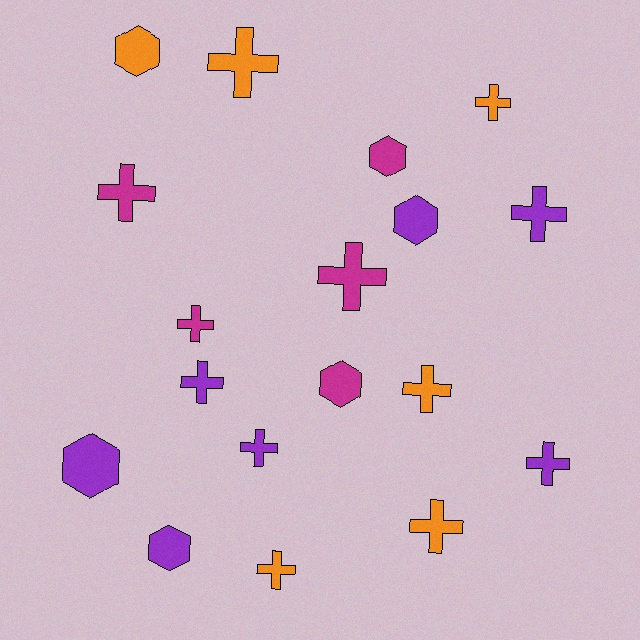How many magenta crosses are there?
There are 3 magenta crosses.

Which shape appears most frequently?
Cross, with 12 objects.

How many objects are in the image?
There are 18 objects.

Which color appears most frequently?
Purple, with 7 objects.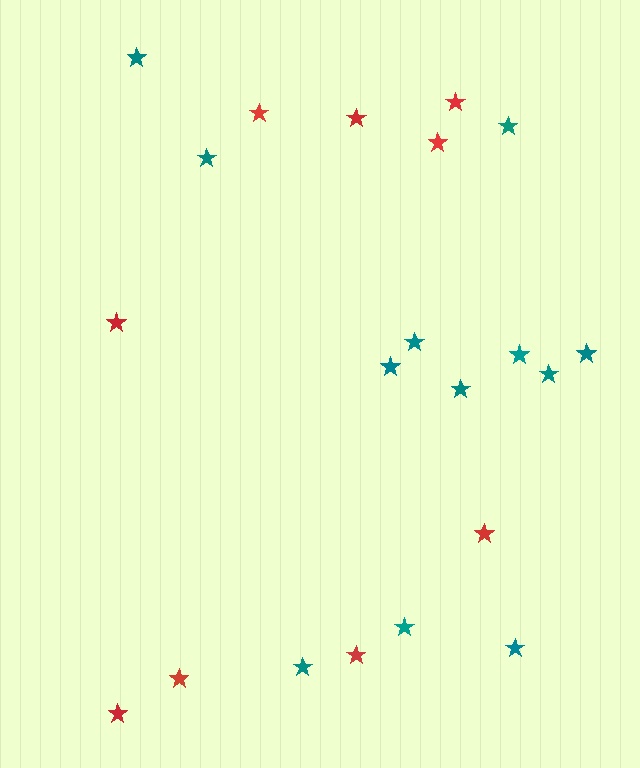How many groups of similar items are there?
There are 2 groups: one group of teal stars (12) and one group of red stars (9).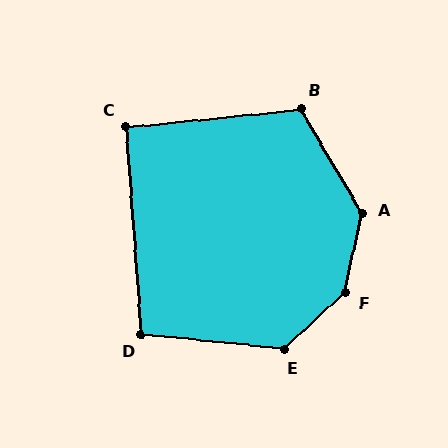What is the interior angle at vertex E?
Approximately 131 degrees (obtuse).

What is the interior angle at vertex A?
Approximately 137 degrees (obtuse).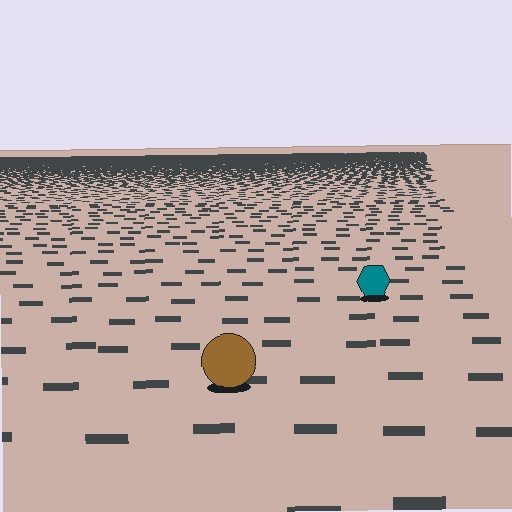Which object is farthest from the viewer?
The teal hexagon is farthest from the viewer. It appears smaller and the ground texture around it is denser.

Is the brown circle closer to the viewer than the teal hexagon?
Yes. The brown circle is closer — you can tell from the texture gradient: the ground texture is coarser near it.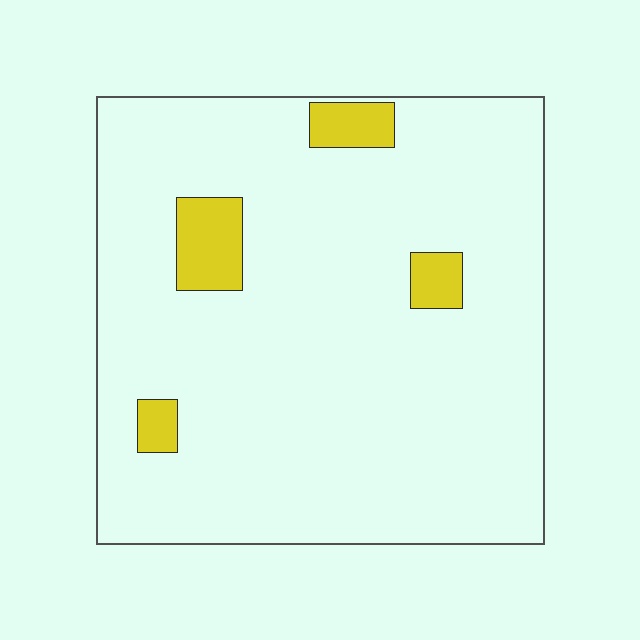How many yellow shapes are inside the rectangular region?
4.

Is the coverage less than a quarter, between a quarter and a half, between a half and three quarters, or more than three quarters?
Less than a quarter.